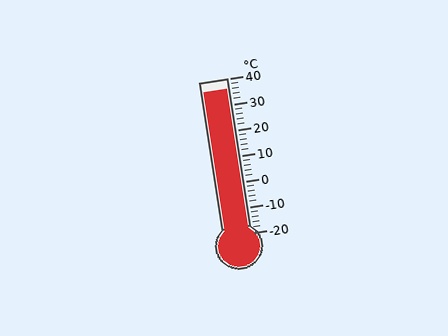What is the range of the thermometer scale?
The thermometer scale ranges from -20°C to 40°C.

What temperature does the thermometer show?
The thermometer shows approximately 36°C.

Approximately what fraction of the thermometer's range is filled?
The thermometer is filled to approximately 95% of its range.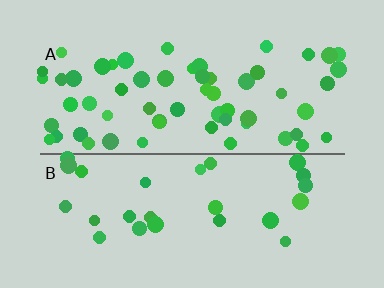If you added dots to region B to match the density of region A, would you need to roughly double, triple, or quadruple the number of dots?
Approximately double.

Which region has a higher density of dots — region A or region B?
A (the top).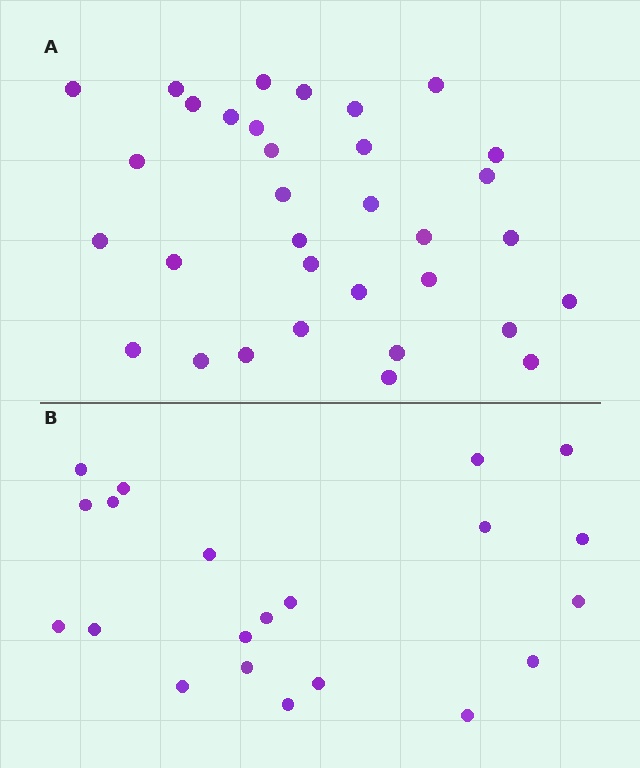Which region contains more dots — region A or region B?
Region A (the top region) has more dots.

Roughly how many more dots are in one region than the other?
Region A has roughly 12 or so more dots than region B.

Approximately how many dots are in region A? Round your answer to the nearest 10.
About 30 dots. (The exact count is 33, which rounds to 30.)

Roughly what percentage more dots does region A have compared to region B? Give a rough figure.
About 55% more.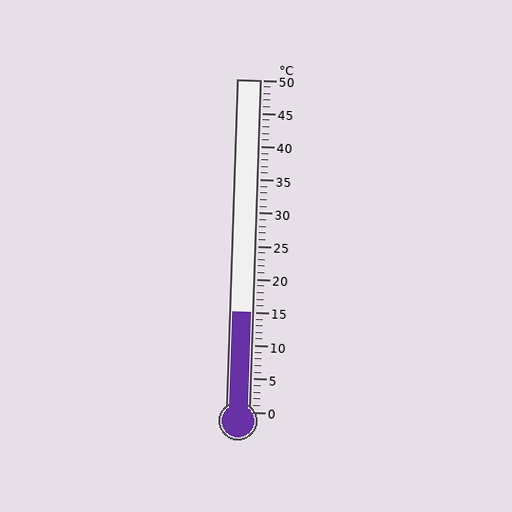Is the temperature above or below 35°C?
The temperature is below 35°C.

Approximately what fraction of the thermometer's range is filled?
The thermometer is filled to approximately 30% of its range.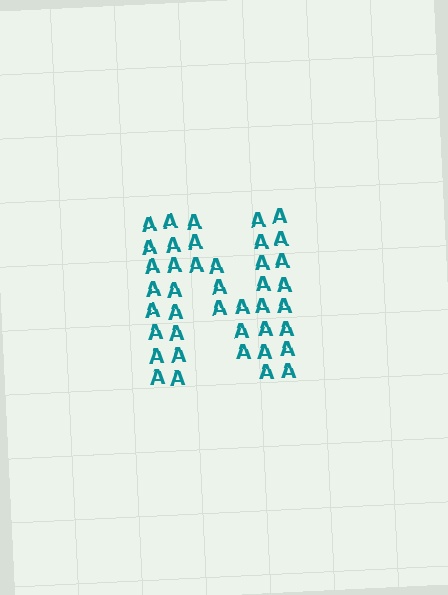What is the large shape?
The large shape is the letter N.